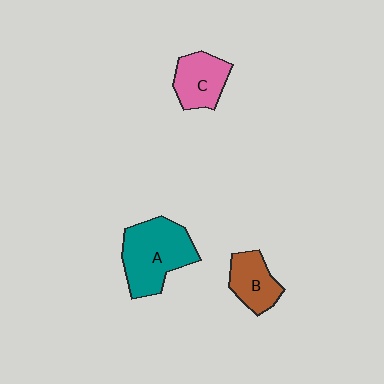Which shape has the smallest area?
Shape B (brown).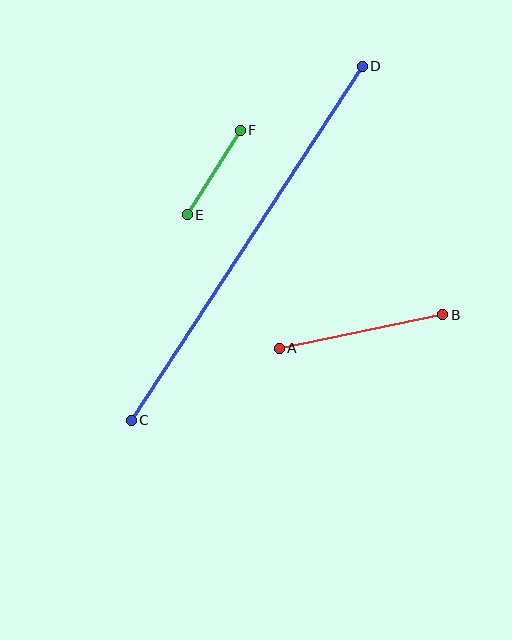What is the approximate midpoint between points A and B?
The midpoint is at approximately (361, 332) pixels.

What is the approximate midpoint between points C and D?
The midpoint is at approximately (247, 243) pixels.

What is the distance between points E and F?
The distance is approximately 100 pixels.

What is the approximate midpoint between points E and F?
The midpoint is at approximately (214, 172) pixels.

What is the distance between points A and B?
The distance is approximately 167 pixels.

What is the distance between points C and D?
The distance is approximately 423 pixels.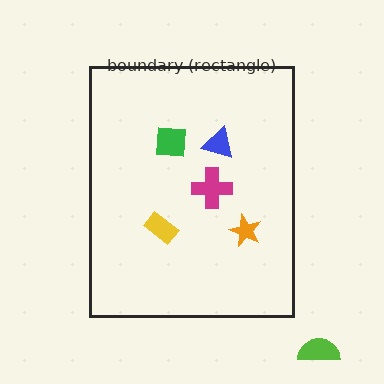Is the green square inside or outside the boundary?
Inside.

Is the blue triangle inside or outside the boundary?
Inside.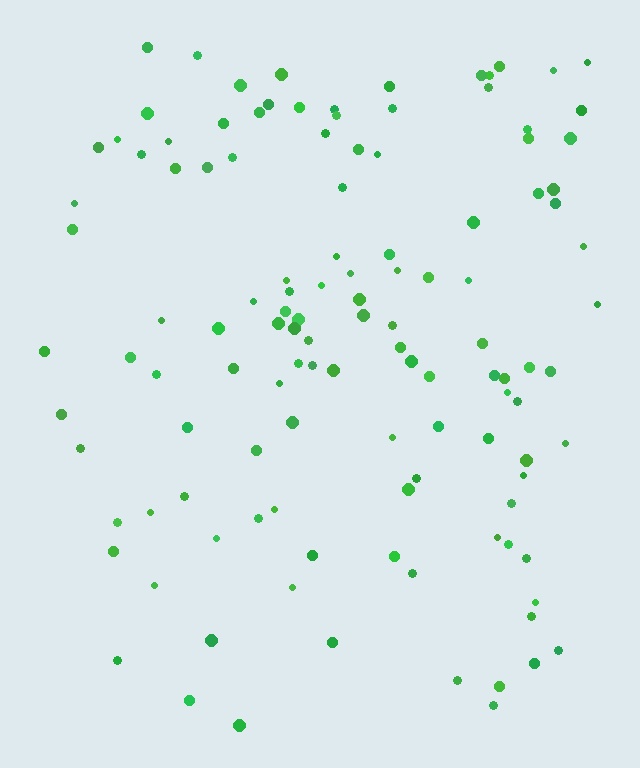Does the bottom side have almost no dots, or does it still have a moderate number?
Still a moderate number, just noticeably fewer than the top.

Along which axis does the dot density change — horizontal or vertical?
Vertical.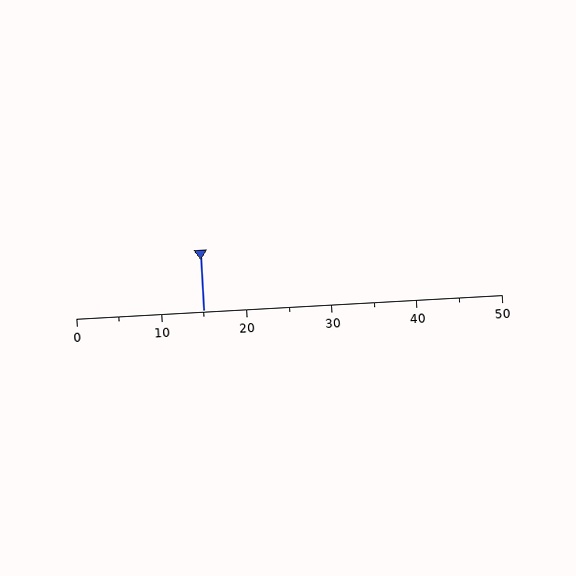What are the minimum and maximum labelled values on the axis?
The axis runs from 0 to 50.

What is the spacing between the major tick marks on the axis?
The major ticks are spaced 10 apart.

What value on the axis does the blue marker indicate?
The marker indicates approximately 15.